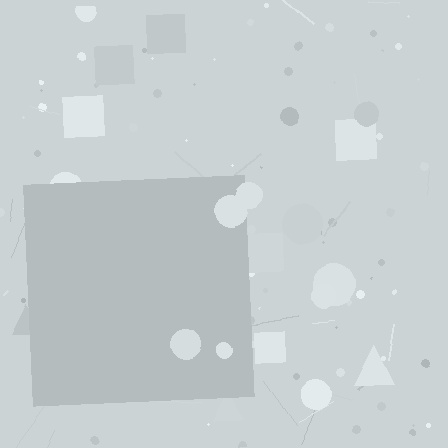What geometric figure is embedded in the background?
A square is embedded in the background.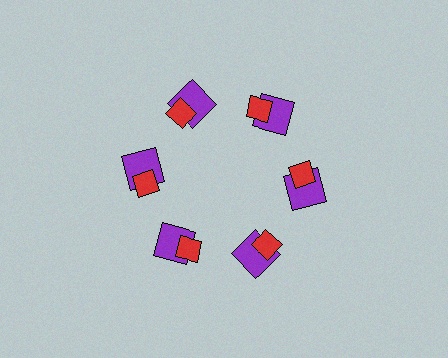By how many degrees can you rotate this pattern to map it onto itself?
The pattern maps onto itself every 60 degrees of rotation.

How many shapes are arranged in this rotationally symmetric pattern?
There are 12 shapes, arranged in 6 groups of 2.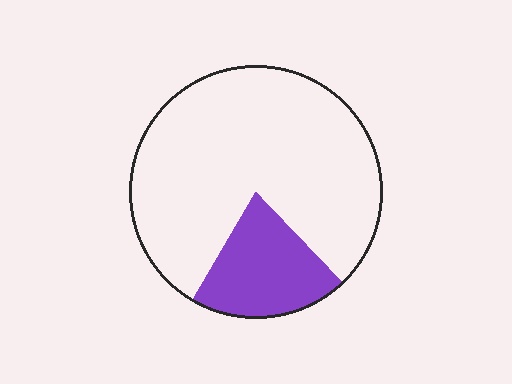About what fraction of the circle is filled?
About one fifth (1/5).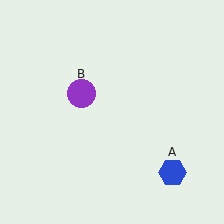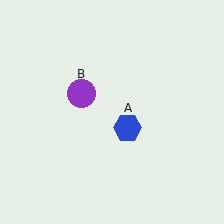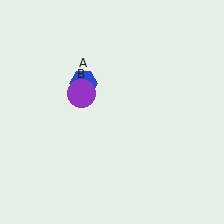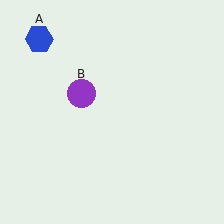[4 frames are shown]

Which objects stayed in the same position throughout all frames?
Purple circle (object B) remained stationary.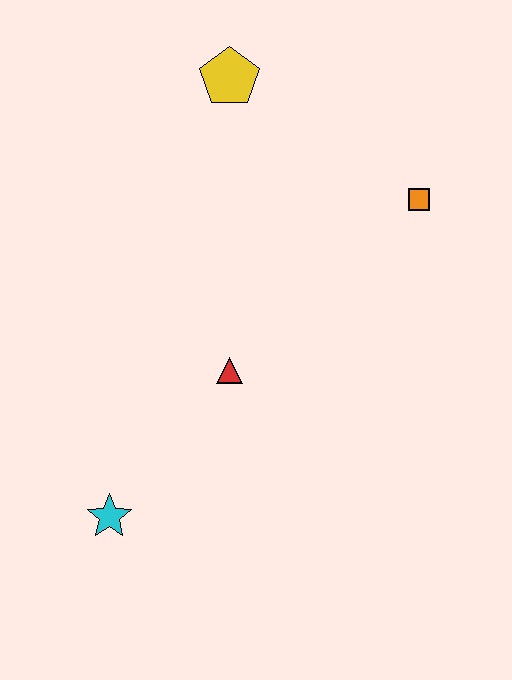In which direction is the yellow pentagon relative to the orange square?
The yellow pentagon is to the left of the orange square.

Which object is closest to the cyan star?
The red triangle is closest to the cyan star.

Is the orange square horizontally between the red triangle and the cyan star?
No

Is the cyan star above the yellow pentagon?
No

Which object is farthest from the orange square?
The cyan star is farthest from the orange square.